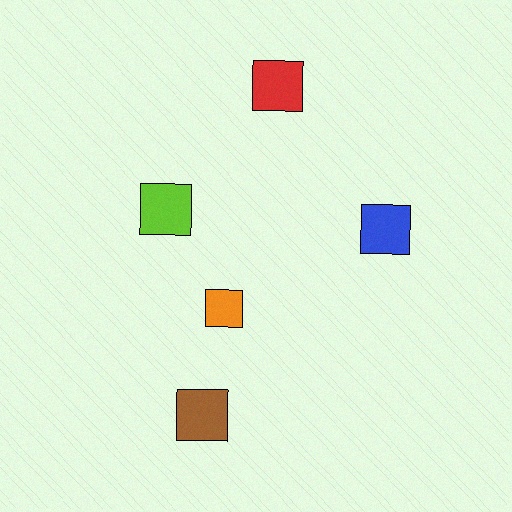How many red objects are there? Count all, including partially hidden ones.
There is 1 red object.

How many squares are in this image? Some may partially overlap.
There are 5 squares.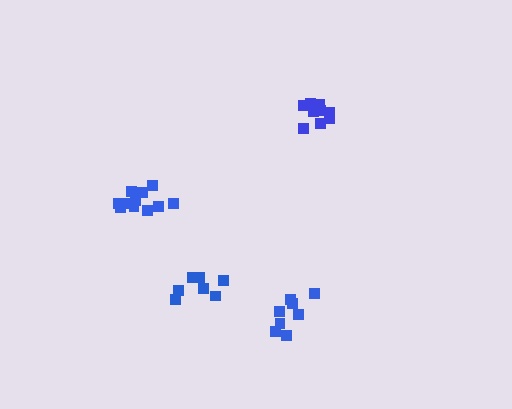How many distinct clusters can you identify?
There are 4 distinct clusters.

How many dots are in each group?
Group 1: 10 dots, Group 2: 8 dots, Group 3: 11 dots, Group 4: 7 dots (36 total).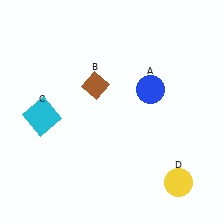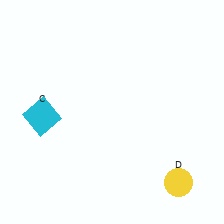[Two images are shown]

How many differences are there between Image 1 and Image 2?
There are 2 differences between the two images.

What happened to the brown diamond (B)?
The brown diamond (B) was removed in Image 2. It was in the top-left area of Image 1.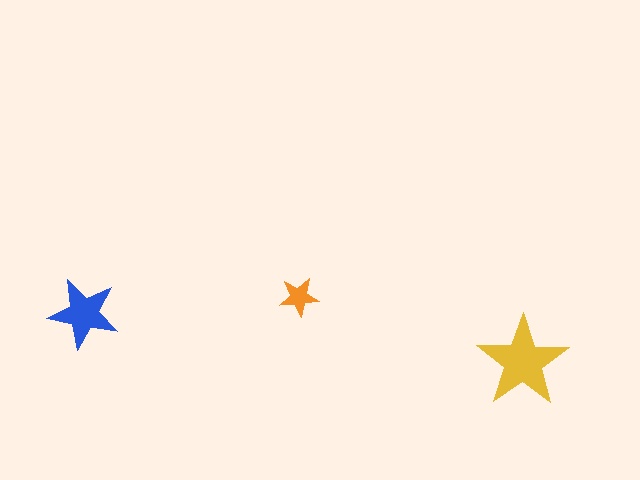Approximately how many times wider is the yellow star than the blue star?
About 1.5 times wider.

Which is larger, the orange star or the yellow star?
The yellow one.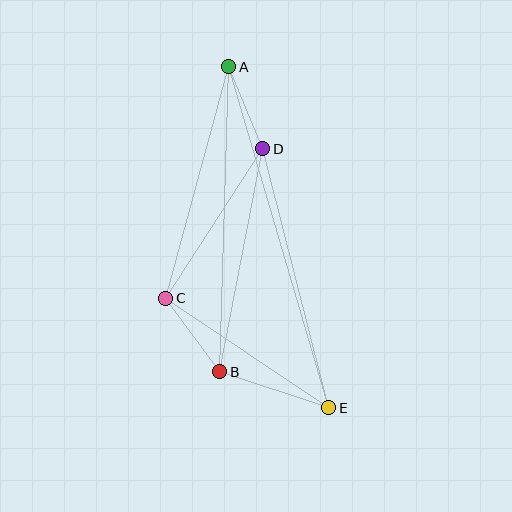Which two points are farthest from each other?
Points A and E are farthest from each other.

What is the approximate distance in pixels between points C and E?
The distance between C and E is approximately 196 pixels.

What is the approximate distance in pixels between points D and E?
The distance between D and E is approximately 267 pixels.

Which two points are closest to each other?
Points A and D are closest to each other.